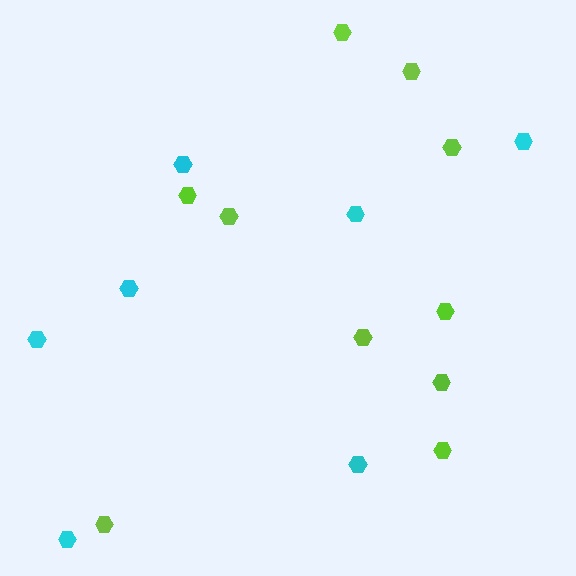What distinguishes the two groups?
There are 2 groups: one group of lime hexagons (10) and one group of cyan hexagons (7).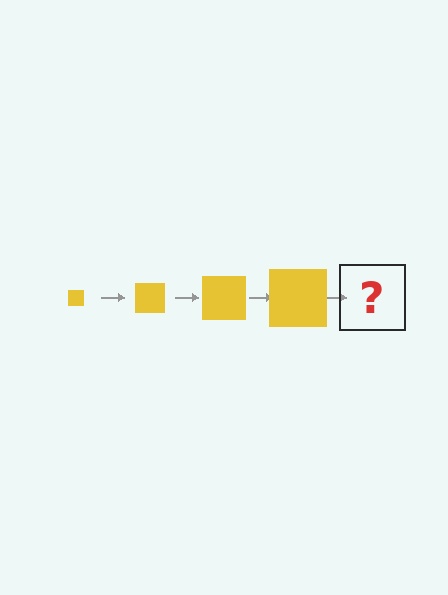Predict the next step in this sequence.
The next step is a yellow square, larger than the previous one.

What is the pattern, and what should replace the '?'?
The pattern is that the square gets progressively larger each step. The '?' should be a yellow square, larger than the previous one.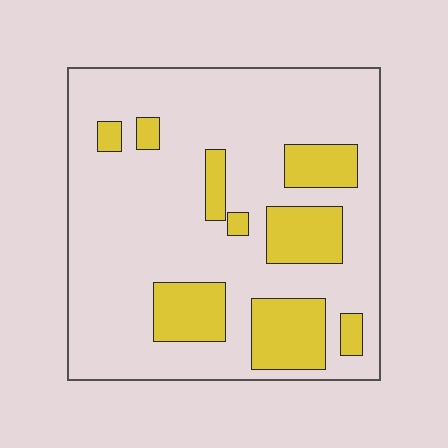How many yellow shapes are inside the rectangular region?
9.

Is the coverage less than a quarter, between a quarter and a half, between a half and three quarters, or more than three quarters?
Less than a quarter.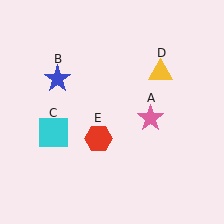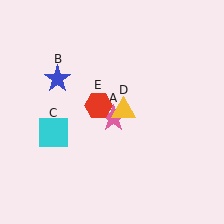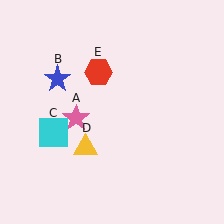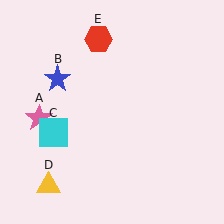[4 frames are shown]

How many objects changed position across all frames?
3 objects changed position: pink star (object A), yellow triangle (object D), red hexagon (object E).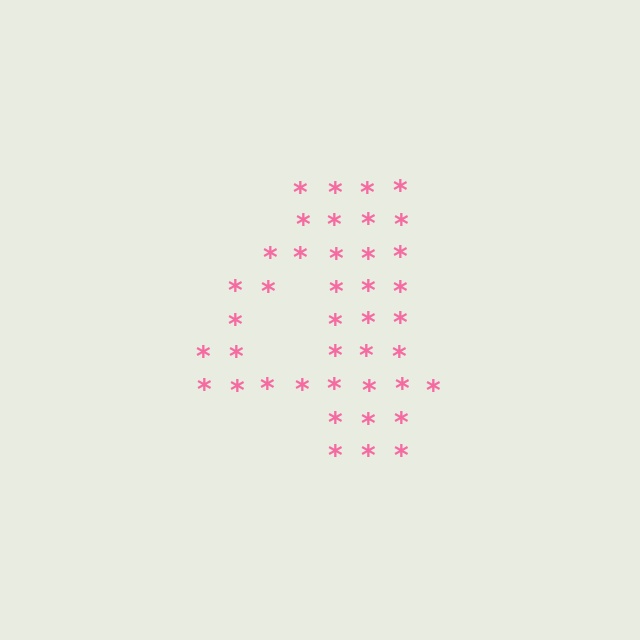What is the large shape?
The large shape is the digit 4.